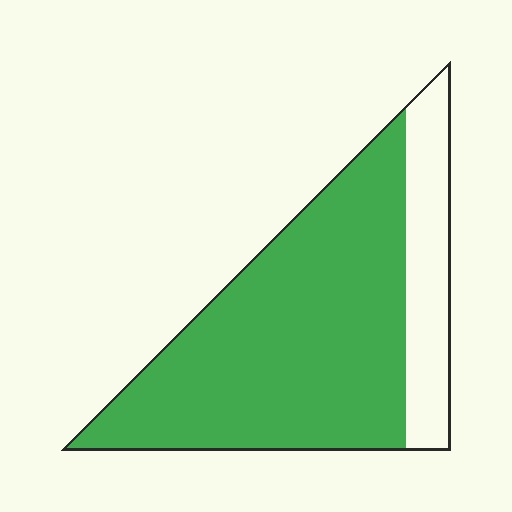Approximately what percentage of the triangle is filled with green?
Approximately 80%.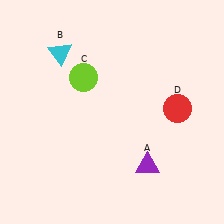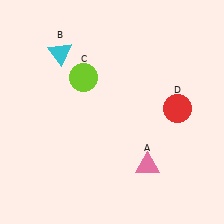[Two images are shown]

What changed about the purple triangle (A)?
In Image 1, A is purple. In Image 2, it changed to pink.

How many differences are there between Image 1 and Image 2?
There is 1 difference between the two images.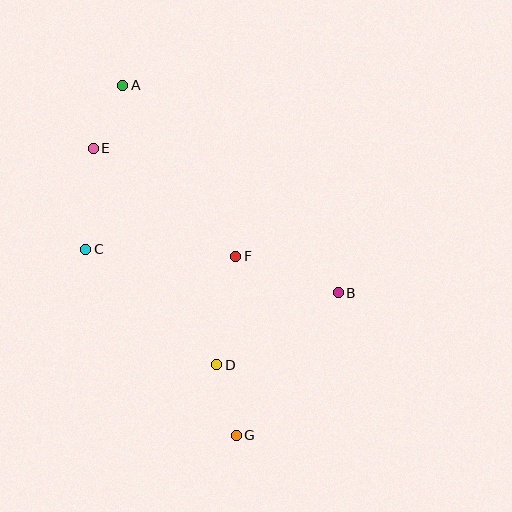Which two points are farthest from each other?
Points A and G are farthest from each other.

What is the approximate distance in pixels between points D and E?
The distance between D and E is approximately 249 pixels.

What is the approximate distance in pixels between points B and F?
The distance between B and F is approximately 109 pixels.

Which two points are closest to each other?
Points A and E are closest to each other.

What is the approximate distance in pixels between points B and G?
The distance between B and G is approximately 175 pixels.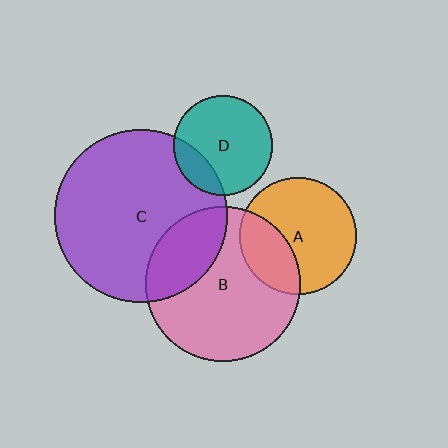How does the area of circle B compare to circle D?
Approximately 2.4 times.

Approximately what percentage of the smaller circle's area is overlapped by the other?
Approximately 25%.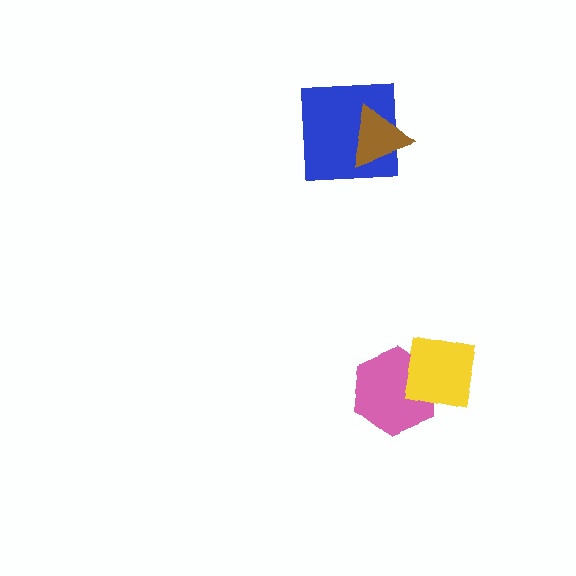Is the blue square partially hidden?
Yes, it is partially covered by another shape.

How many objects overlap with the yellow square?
1 object overlaps with the yellow square.